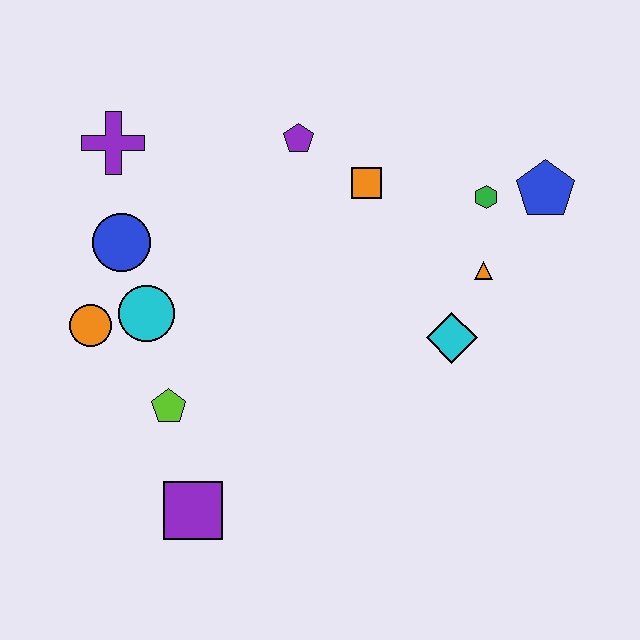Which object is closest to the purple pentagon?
The orange square is closest to the purple pentagon.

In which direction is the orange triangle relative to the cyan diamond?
The orange triangle is above the cyan diamond.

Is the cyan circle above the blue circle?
No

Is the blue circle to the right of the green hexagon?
No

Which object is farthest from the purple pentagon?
The purple square is farthest from the purple pentagon.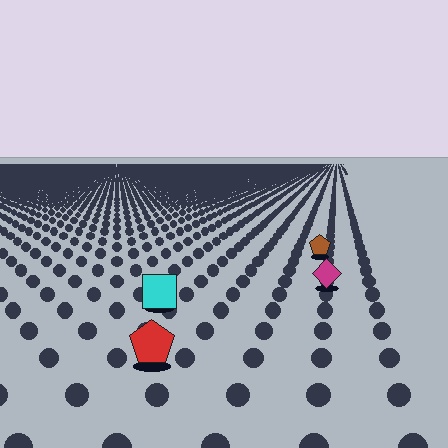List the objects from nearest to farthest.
From nearest to farthest: the red pentagon, the cyan square, the magenta diamond, the brown pentagon.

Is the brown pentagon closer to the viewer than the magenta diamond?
No. The magenta diamond is closer — you can tell from the texture gradient: the ground texture is coarser near it.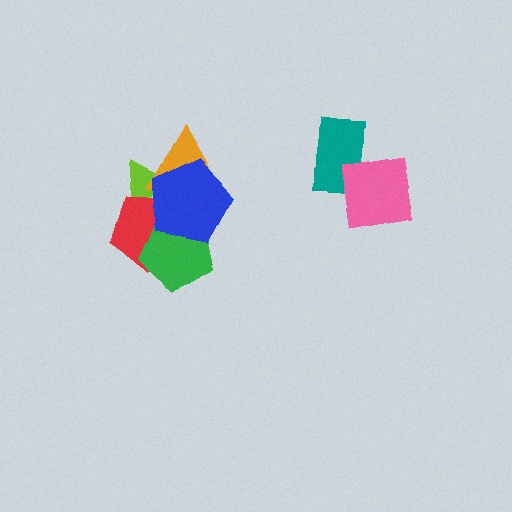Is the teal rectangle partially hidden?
Yes, it is partially covered by another shape.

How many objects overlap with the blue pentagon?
4 objects overlap with the blue pentagon.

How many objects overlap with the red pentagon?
4 objects overlap with the red pentagon.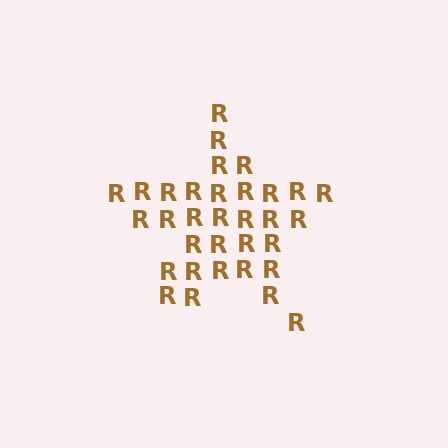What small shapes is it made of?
It is made of small letter R's.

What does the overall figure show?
The overall figure shows a star.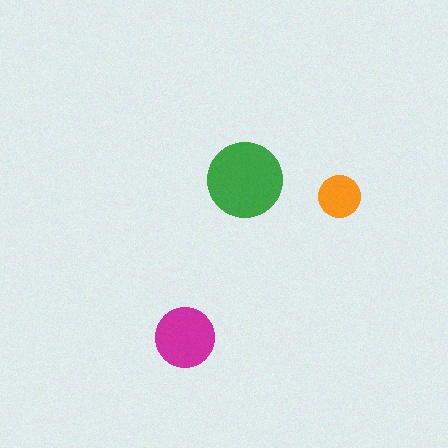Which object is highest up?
The green circle is topmost.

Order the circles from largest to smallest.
the green one, the magenta one, the orange one.